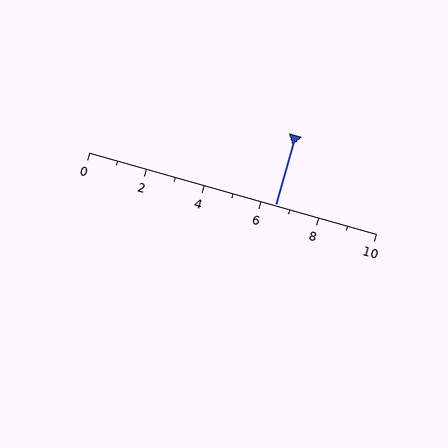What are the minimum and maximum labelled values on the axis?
The axis runs from 0 to 10.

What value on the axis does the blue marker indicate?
The marker indicates approximately 6.5.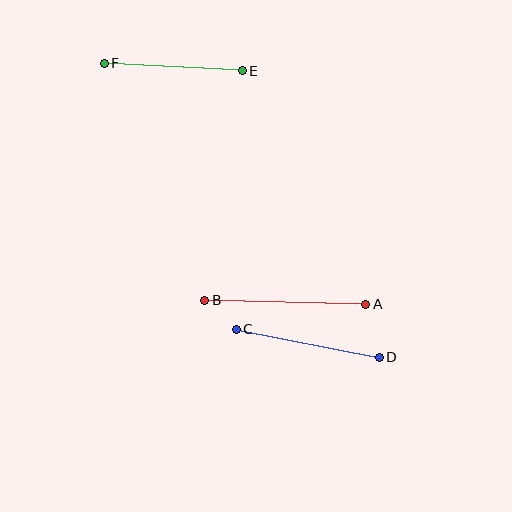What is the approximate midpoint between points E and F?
The midpoint is at approximately (173, 67) pixels.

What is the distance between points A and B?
The distance is approximately 161 pixels.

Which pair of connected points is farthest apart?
Points A and B are farthest apart.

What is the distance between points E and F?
The distance is approximately 138 pixels.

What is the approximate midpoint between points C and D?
The midpoint is at approximately (308, 343) pixels.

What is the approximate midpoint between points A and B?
The midpoint is at approximately (285, 302) pixels.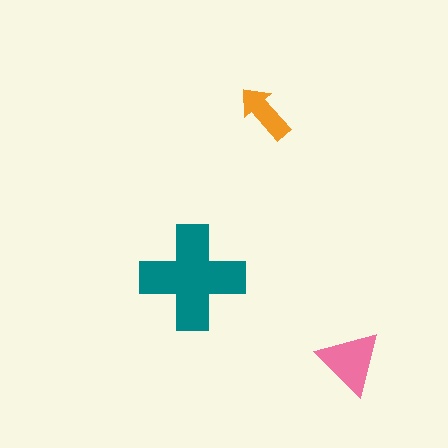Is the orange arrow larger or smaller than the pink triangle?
Smaller.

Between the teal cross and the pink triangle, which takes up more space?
The teal cross.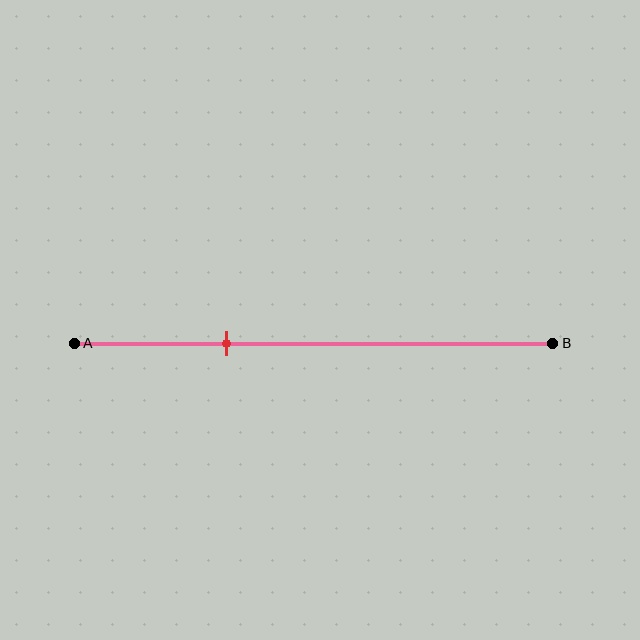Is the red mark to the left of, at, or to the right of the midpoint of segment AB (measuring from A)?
The red mark is to the left of the midpoint of segment AB.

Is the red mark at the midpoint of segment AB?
No, the mark is at about 30% from A, not at the 50% midpoint.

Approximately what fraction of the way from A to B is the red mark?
The red mark is approximately 30% of the way from A to B.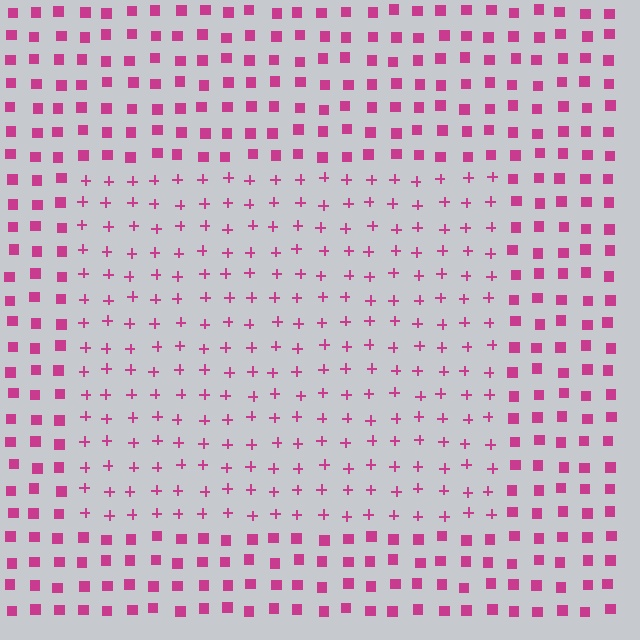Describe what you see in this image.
The image is filled with small magenta elements arranged in a uniform grid. A rectangle-shaped region contains plus signs, while the surrounding area contains squares. The boundary is defined purely by the change in element shape.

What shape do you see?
I see a rectangle.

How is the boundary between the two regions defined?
The boundary is defined by a change in element shape: plus signs inside vs. squares outside. All elements share the same color and spacing.